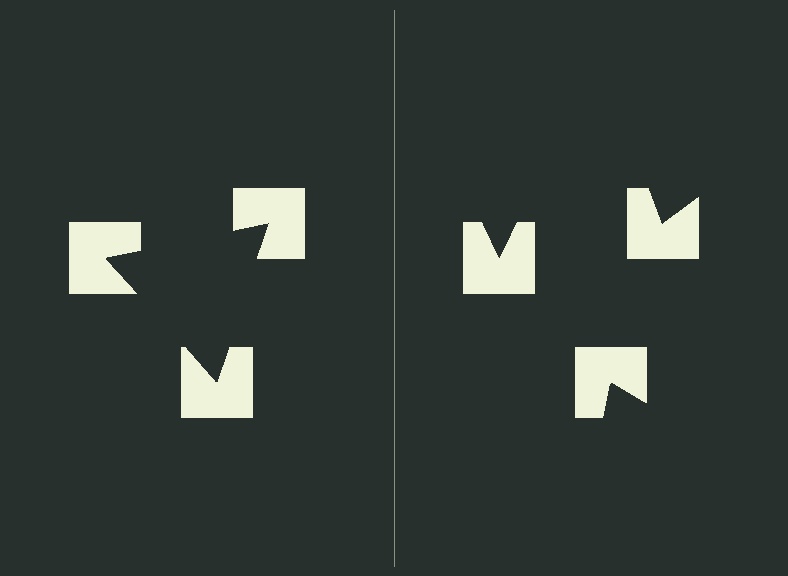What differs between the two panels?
The notched squares are positioned identically on both sides; only the wedge orientations differ. On the left they align to a triangle; on the right they are misaligned.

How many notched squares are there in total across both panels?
6 — 3 on each side.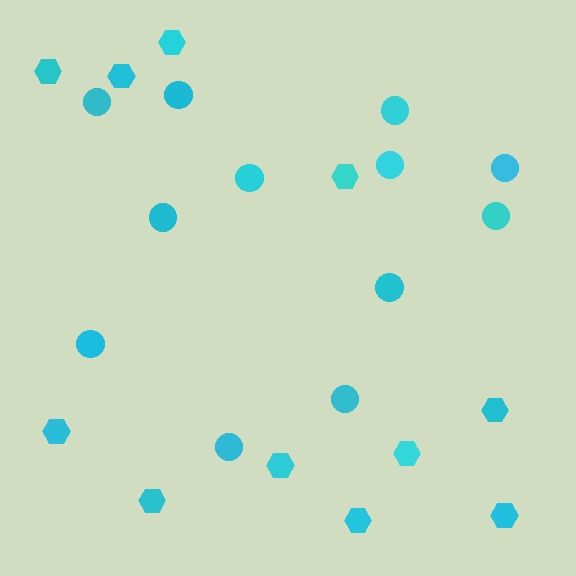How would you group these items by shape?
There are 2 groups: one group of hexagons (11) and one group of circles (12).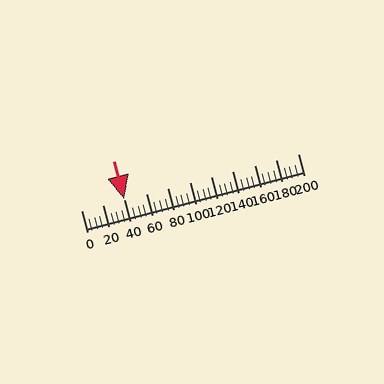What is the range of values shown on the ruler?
The ruler shows values from 0 to 200.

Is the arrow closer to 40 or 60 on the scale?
The arrow is closer to 40.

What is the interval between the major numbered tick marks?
The major tick marks are spaced 20 units apart.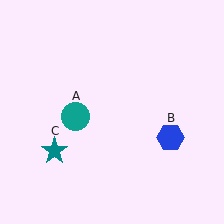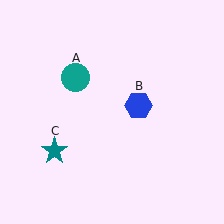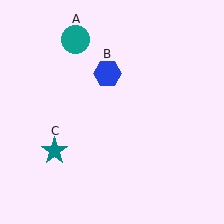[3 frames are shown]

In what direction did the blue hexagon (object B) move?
The blue hexagon (object B) moved up and to the left.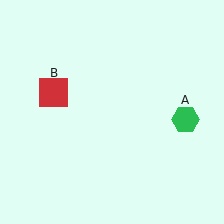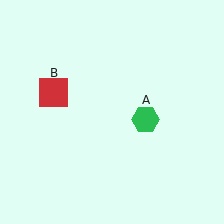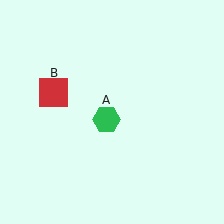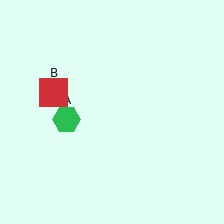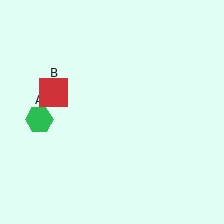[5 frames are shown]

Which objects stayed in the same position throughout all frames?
Red square (object B) remained stationary.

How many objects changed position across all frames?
1 object changed position: green hexagon (object A).